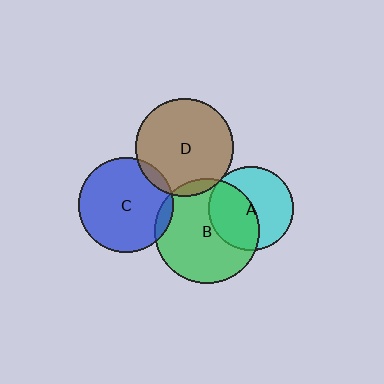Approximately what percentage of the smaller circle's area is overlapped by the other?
Approximately 5%.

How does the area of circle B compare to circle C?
Approximately 1.2 times.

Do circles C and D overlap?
Yes.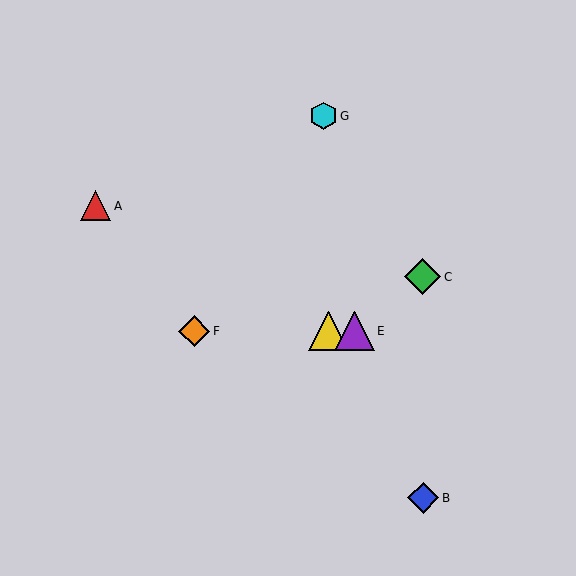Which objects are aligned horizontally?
Objects D, E, F are aligned horizontally.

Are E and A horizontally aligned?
No, E is at y≈331 and A is at y≈206.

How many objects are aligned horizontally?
3 objects (D, E, F) are aligned horizontally.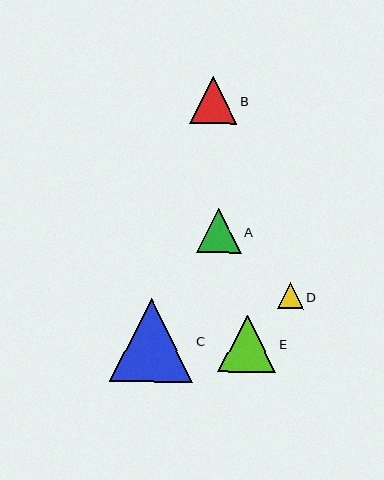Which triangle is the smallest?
Triangle D is the smallest with a size of approximately 26 pixels.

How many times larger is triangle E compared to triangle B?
Triangle E is approximately 1.2 times the size of triangle B.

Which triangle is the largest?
Triangle C is the largest with a size of approximately 83 pixels.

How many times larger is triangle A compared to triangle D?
Triangle A is approximately 1.7 times the size of triangle D.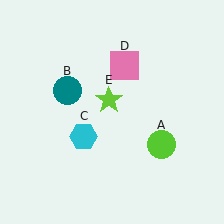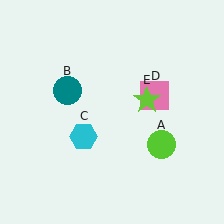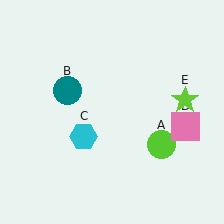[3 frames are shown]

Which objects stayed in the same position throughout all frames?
Lime circle (object A) and teal circle (object B) and cyan hexagon (object C) remained stationary.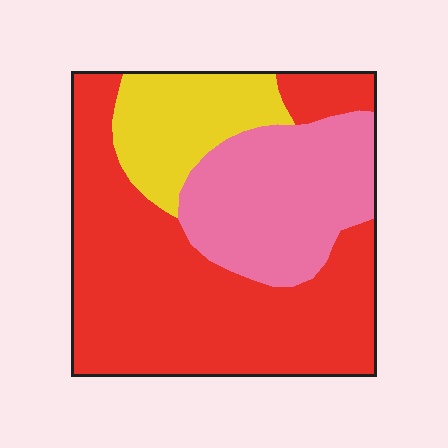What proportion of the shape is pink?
Pink covers about 25% of the shape.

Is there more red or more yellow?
Red.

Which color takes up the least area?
Yellow, at roughly 15%.